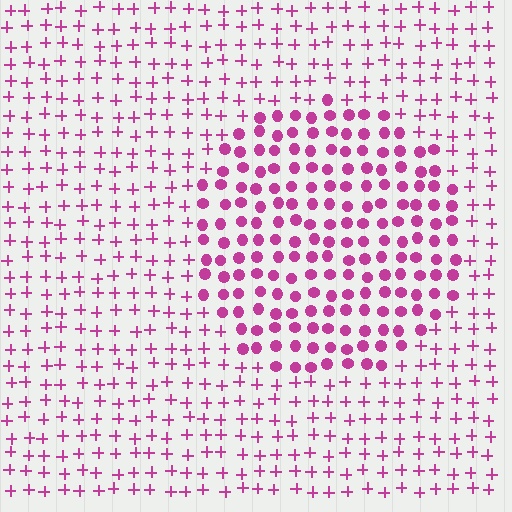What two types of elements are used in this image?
The image uses circles inside the circle region and plus signs outside it.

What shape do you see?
I see a circle.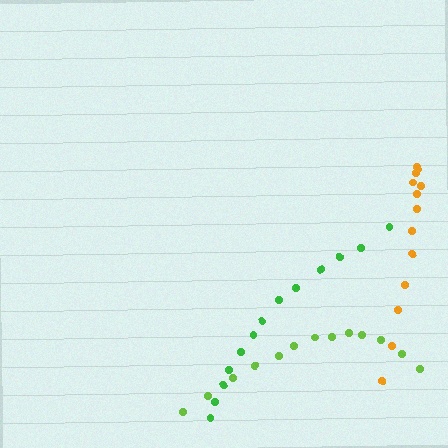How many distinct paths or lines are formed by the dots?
There are 3 distinct paths.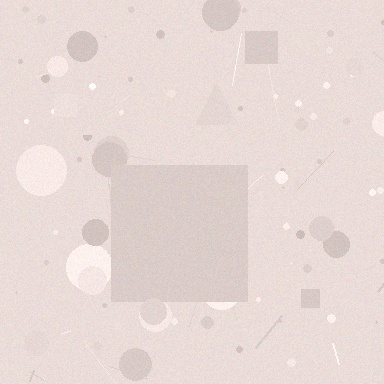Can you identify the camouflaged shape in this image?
The camouflaged shape is a square.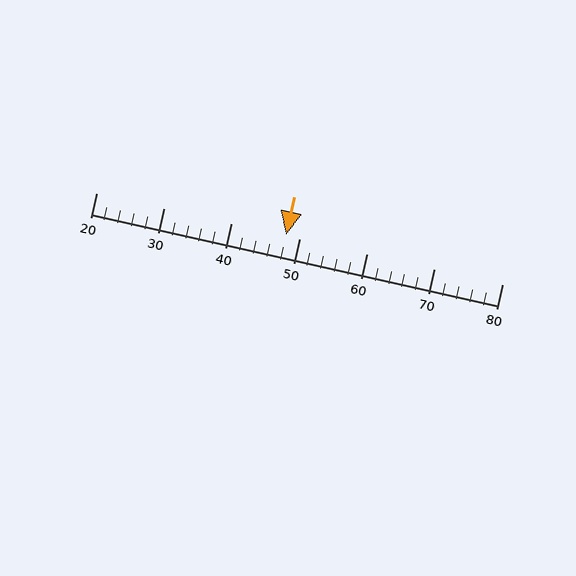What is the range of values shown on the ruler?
The ruler shows values from 20 to 80.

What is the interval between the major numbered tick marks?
The major tick marks are spaced 10 units apart.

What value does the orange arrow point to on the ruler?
The orange arrow points to approximately 48.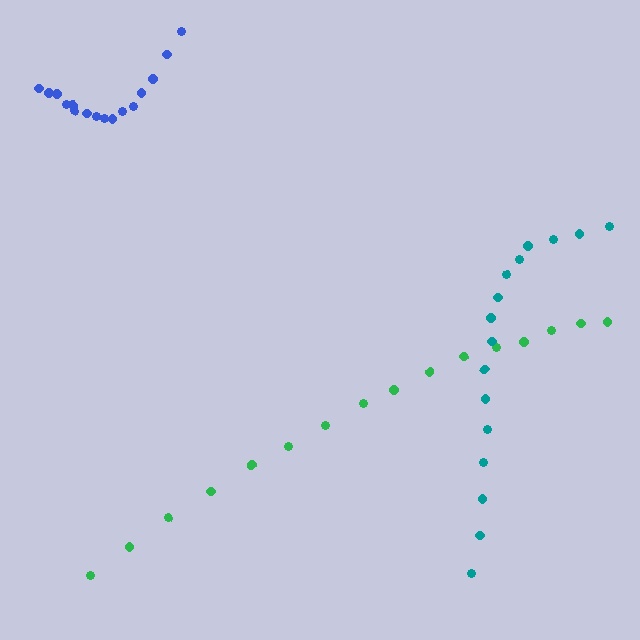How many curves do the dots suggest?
There are 3 distinct paths.